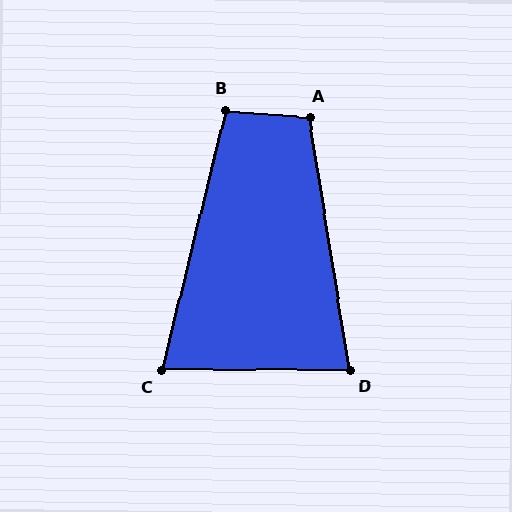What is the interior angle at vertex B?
Approximately 99 degrees (obtuse).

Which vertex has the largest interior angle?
A, at approximately 104 degrees.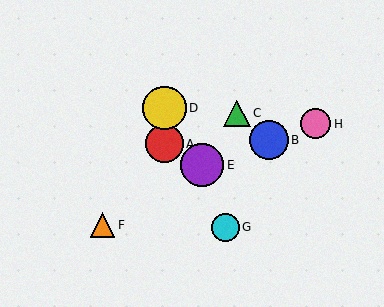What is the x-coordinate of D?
Object D is at x≈164.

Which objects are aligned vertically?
Objects A, D are aligned vertically.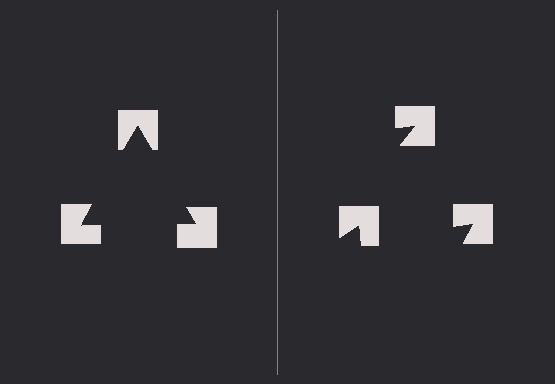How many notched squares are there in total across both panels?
6 — 3 on each side.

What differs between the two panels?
The notched squares are positioned identically on both sides; only the wedge orientations differ. On the left they align to a triangle; on the right they are misaligned.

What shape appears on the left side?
An illusory triangle.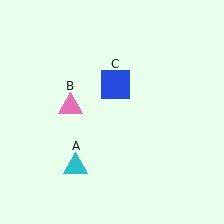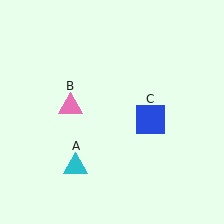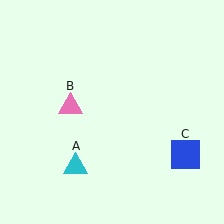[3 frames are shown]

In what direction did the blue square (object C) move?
The blue square (object C) moved down and to the right.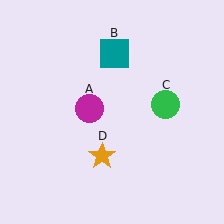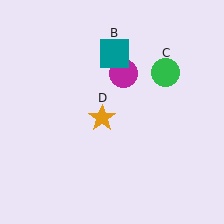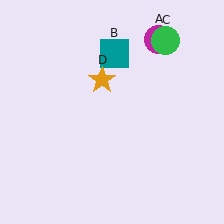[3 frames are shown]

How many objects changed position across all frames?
3 objects changed position: magenta circle (object A), green circle (object C), orange star (object D).